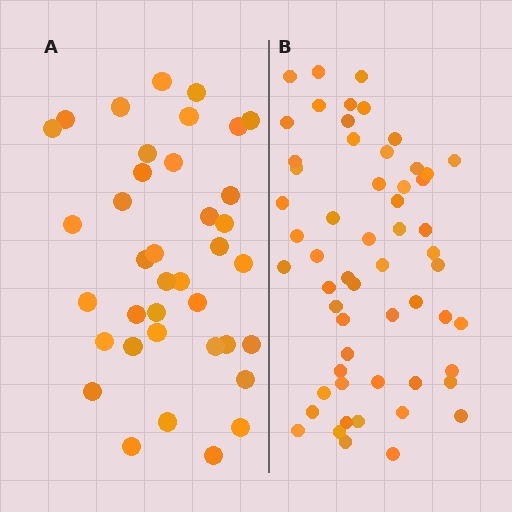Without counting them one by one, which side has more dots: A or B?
Region B (the right region) has more dots.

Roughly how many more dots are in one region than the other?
Region B has approximately 20 more dots than region A.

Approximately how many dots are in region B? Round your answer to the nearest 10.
About 60 dots. (The exact count is 57, which rounds to 60.)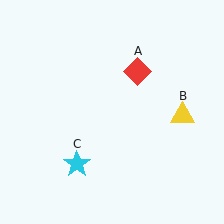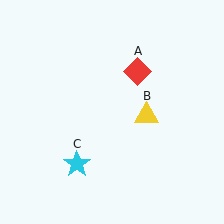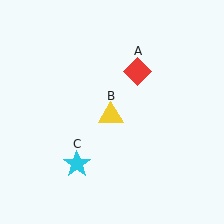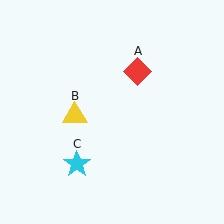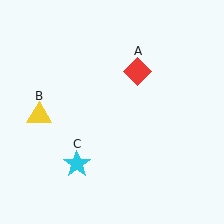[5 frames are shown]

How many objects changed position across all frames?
1 object changed position: yellow triangle (object B).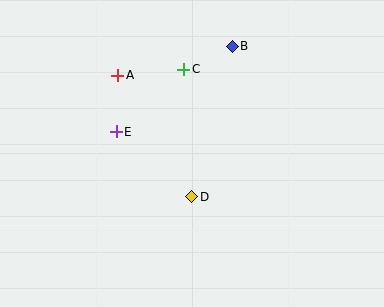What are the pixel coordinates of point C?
Point C is at (184, 69).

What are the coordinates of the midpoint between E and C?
The midpoint between E and C is at (150, 101).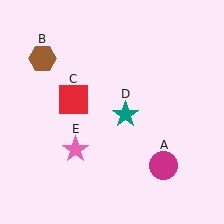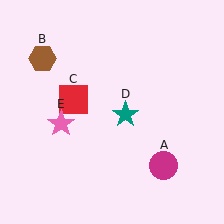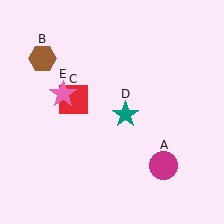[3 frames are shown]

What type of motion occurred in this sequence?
The pink star (object E) rotated clockwise around the center of the scene.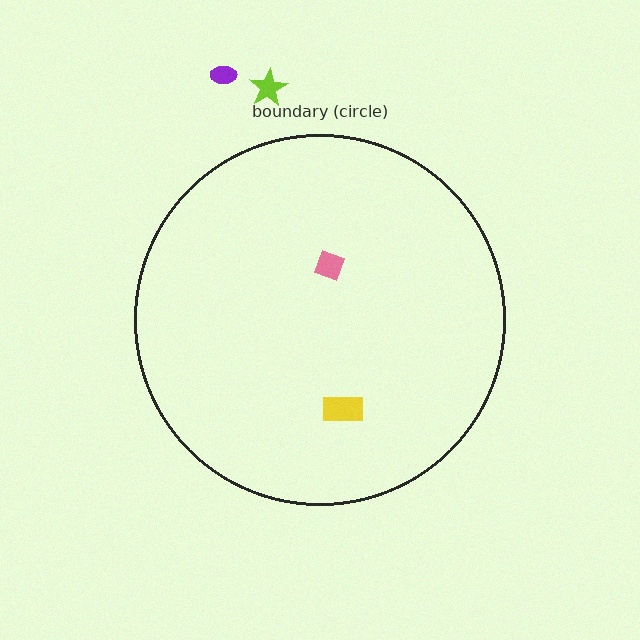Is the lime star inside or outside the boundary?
Outside.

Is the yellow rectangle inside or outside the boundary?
Inside.